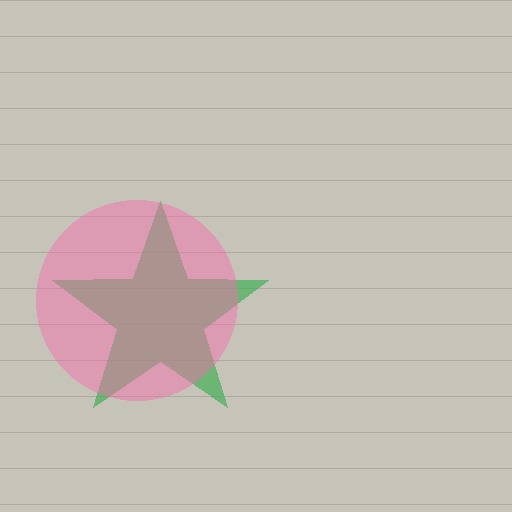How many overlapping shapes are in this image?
There are 2 overlapping shapes in the image.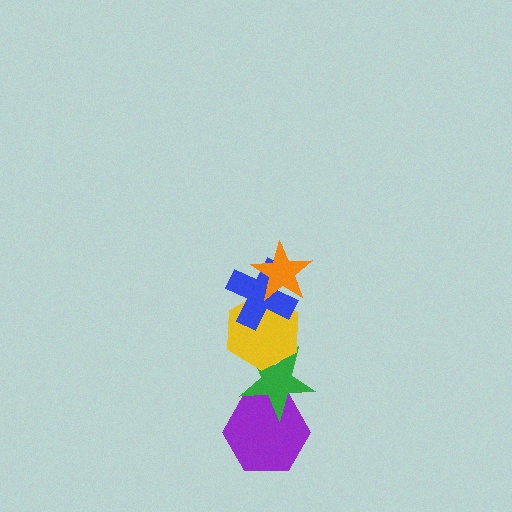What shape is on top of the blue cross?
The orange star is on top of the blue cross.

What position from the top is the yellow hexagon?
The yellow hexagon is 3rd from the top.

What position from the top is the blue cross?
The blue cross is 2nd from the top.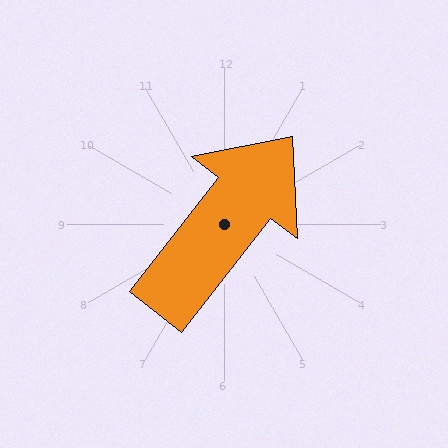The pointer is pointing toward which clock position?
Roughly 1 o'clock.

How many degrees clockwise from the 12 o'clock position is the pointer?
Approximately 38 degrees.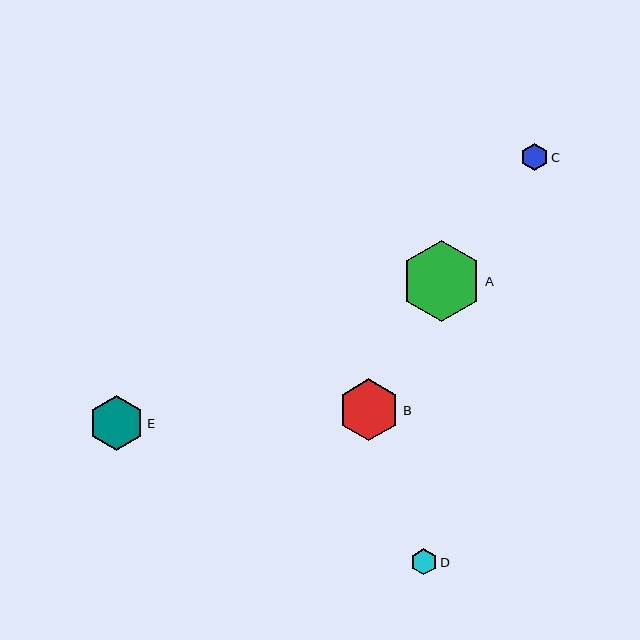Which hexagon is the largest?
Hexagon A is the largest with a size of approximately 81 pixels.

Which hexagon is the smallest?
Hexagon D is the smallest with a size of approximately 26 pixels.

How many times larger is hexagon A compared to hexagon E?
Hexagon A is approximately 1.5 times the size of hexagon E.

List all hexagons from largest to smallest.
From largest to smallest: A, B, E, C, D.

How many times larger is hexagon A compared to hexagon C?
Hexagon A is approximately 3.0 times the size of hexagon C.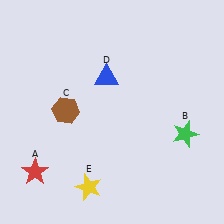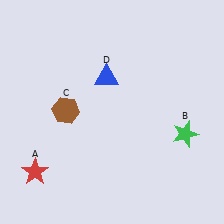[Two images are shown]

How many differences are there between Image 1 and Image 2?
There is 1 difference between the two images.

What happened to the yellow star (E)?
The yellow star (E) was removed in Image 2. It was in the bottom-left area of Image 1.